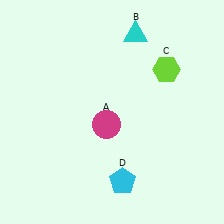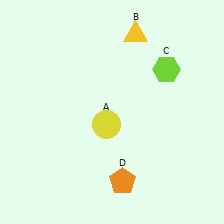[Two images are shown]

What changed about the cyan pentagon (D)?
In Image 1, D is cyan. In Image 2, it changed to orange.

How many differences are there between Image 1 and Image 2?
There are 3 differences between the two images.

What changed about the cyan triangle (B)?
In Image 1, B is cyan. In Image 2, it changed to yellow.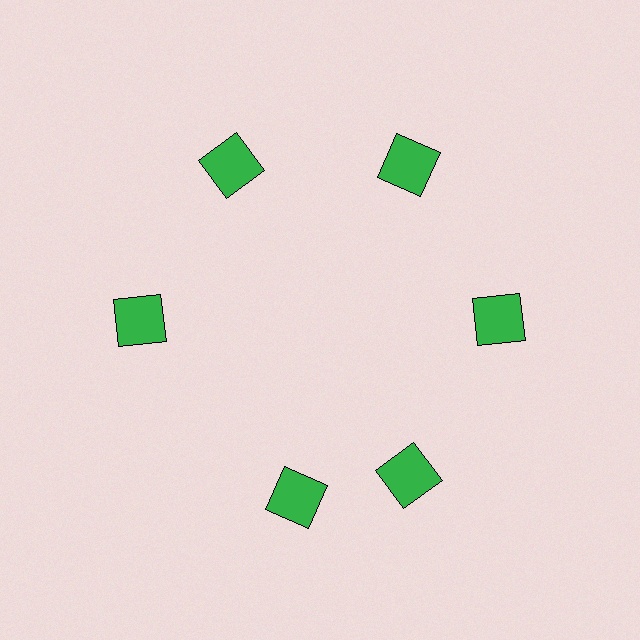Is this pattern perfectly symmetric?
No. The 6 green squares are arranged in a ring, but one element near the 7 o'clock position is rotated out of alignment along the ring, breaking the 6-fold rotational symmetry.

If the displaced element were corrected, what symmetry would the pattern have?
It would have 6-fold rotational symmetry — the pattern would map onto itself every 60 degrees.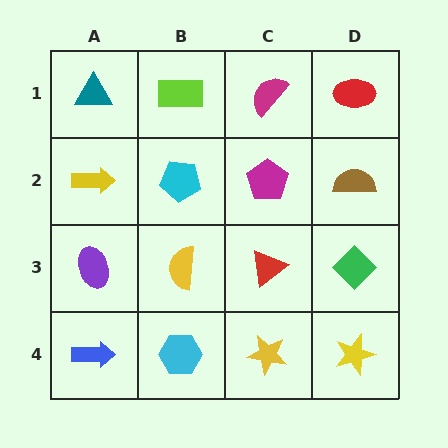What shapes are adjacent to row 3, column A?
A yellow arrow (row 2, column A), a blue arrow (row 4, column A), a yellow semicircle (row 3, column B).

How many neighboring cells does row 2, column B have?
4.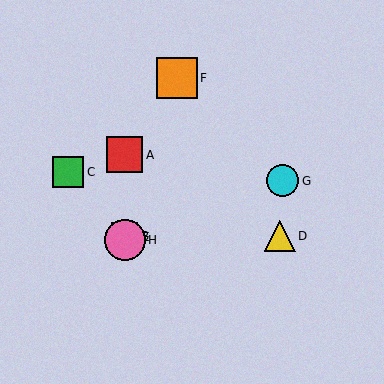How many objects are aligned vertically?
4 objects (A, B, E, H) are aligned vertically.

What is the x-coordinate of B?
Object B is at x≈125.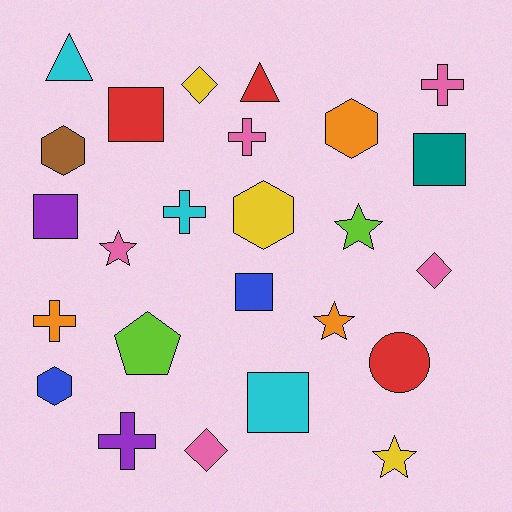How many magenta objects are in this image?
There are no magenta objects.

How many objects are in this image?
There are 25 objects.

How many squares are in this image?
There are 5 squares.